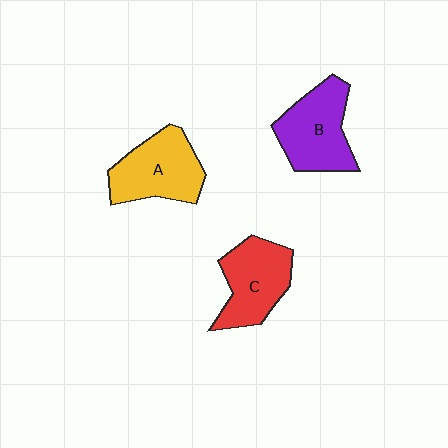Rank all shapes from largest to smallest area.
From largest to smallest: B (purple), A (yellow), C (red).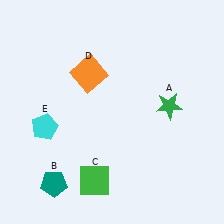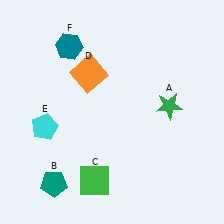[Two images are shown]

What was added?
A teal hexagon (F) was added in Image 2.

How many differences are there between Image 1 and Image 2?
There is 1 difference between the two images.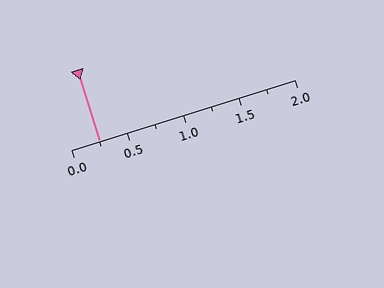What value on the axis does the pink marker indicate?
The marker indicates approximately 0.25.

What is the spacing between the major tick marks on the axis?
The major ticks are spaced 0.5 apart.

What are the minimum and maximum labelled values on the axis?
The axis runs from 0.0 to 2.0.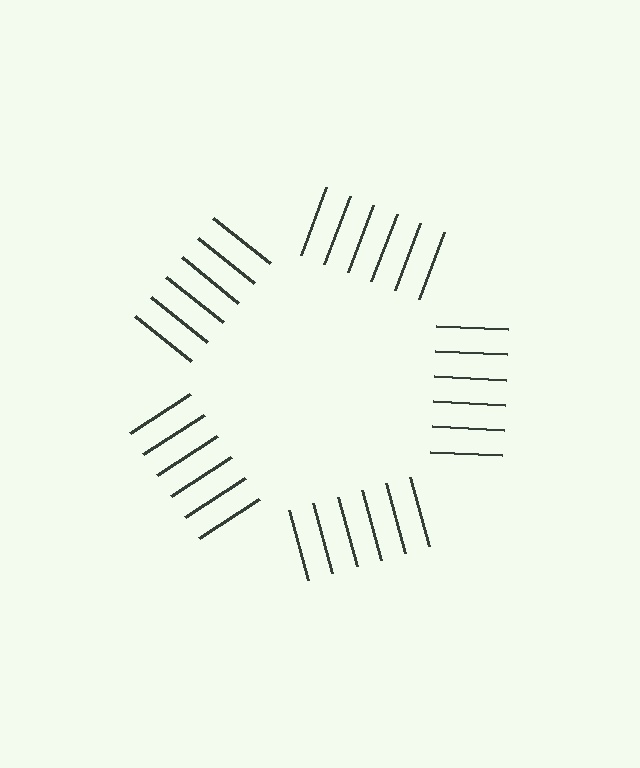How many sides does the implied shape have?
5 sides — the line-ends trace a pentagon.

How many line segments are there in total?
30 — 6 along each of the 5 edges.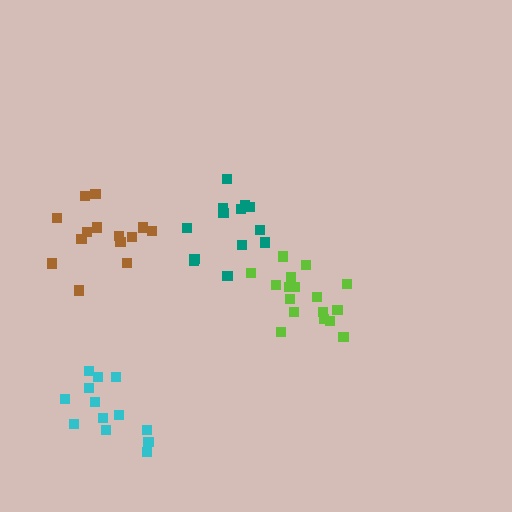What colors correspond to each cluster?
The clusters are colored: lime, teal, cyan, brown.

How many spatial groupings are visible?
There are 4 spatial groupings.